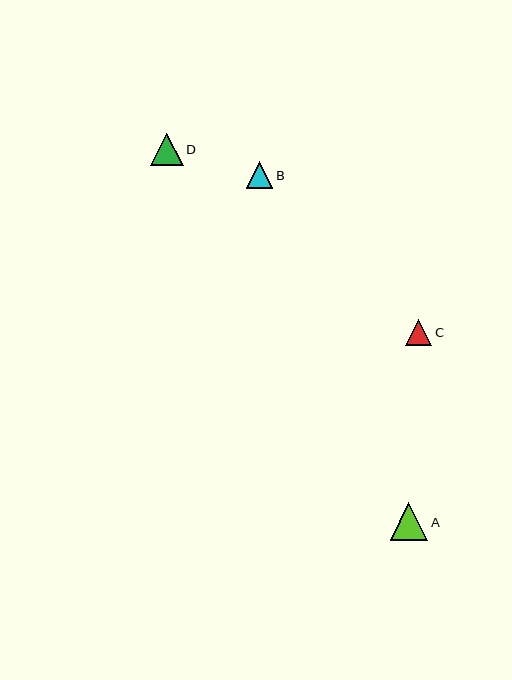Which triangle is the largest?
Triangle A is the largest with a size of approximately 37 pixels.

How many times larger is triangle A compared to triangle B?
Triangle A is approximately 1.4 times the size of triangle B.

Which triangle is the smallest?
Triangle C is the smallest with a size of approximately 26 pixels.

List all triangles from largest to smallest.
From largest to smallest: A, D, B, C.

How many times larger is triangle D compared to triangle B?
Triangle D is approximately 1.2 times the size of triangle B.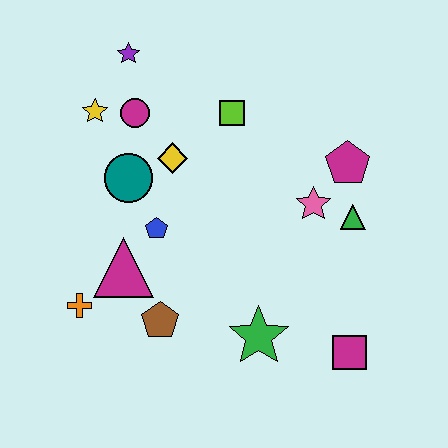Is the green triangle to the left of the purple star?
No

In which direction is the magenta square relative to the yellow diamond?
The magenta square is below the yellow diamond.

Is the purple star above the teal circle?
Yes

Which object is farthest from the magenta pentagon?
The orange cross is farthest from the magenta pentagon.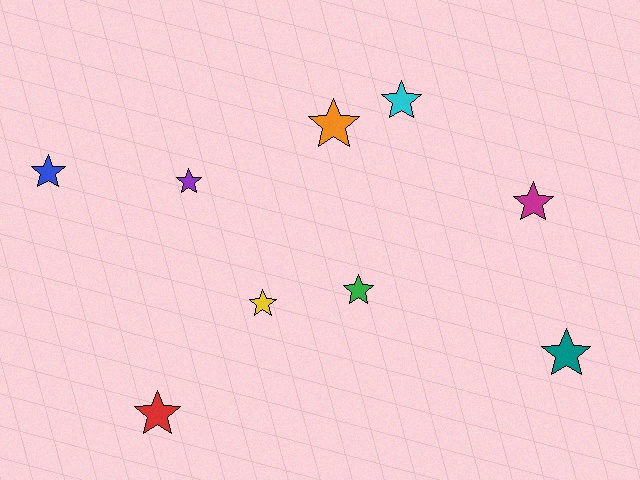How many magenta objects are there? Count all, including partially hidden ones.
There is 1 magenta object.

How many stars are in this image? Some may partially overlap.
There are 9 stars.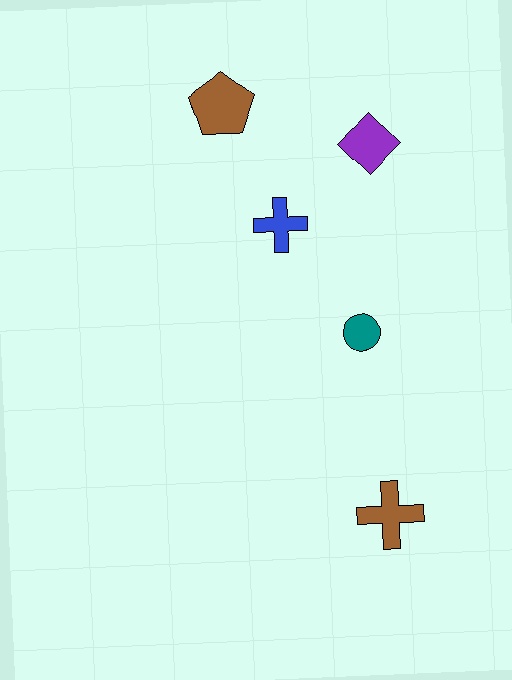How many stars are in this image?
There are no stars.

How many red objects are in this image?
There are no red objects.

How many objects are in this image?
There are 5 objects.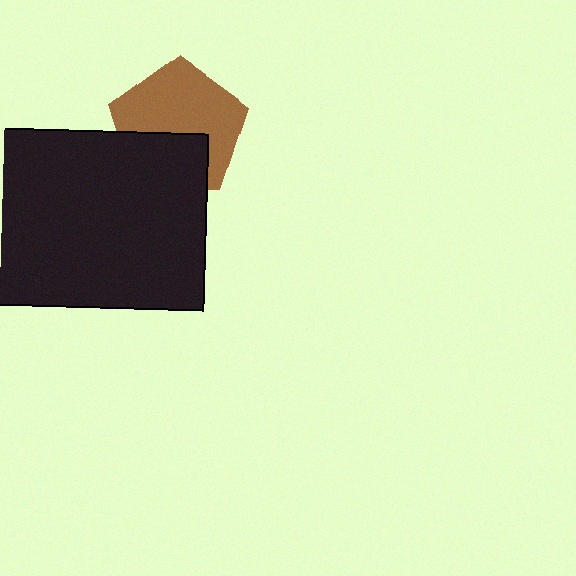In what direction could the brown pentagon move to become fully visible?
The brown pentagon could move up. That would shift it out from behind the black rectangle entirely.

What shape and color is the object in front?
The object in front is a black rectangle.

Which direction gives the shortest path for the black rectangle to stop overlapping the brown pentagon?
Moving down gives the shortest separation.